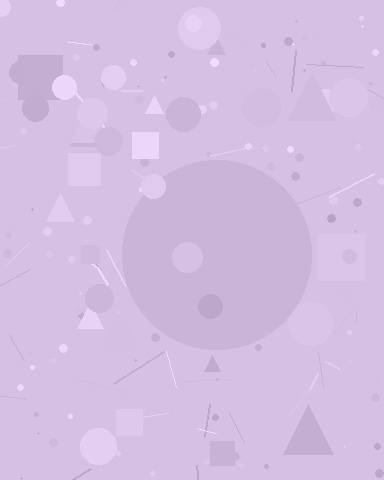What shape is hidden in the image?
A circle is hidden in the image.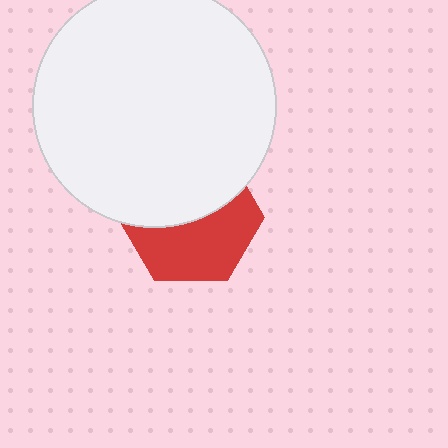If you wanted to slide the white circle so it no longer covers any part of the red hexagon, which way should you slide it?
Slide it up — that is the most direct way to separate the two shapes.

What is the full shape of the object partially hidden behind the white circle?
The partially hidden object is a red hexagon.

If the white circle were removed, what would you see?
You would see the complete red hexagon.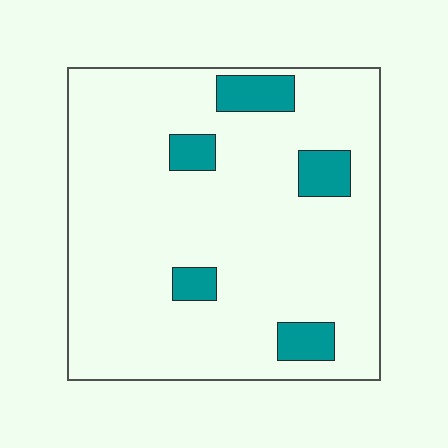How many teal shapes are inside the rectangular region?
5.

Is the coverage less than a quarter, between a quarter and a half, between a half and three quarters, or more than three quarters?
Less than a quarter.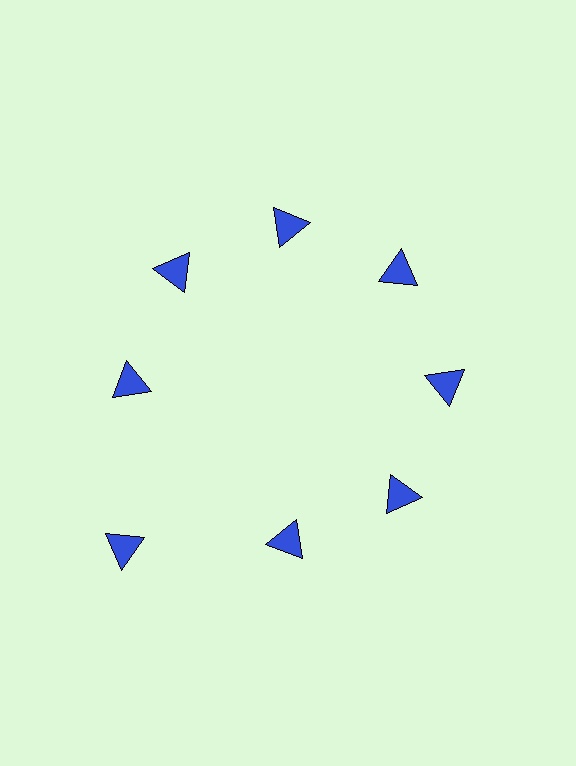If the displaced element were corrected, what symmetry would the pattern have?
It would have 8-fold rotational symmetry — the pattern would map onto itself every 45 degrees.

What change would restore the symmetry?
The symmetry would be restored by moving it inward, back onto the ring so that all 8 triangles sit at equal angles and equal distance from the center.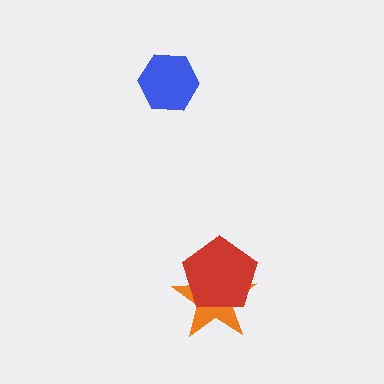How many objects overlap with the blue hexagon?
0 objects overlap with the blue hexagon.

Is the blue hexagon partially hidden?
No, no other shape covers it.